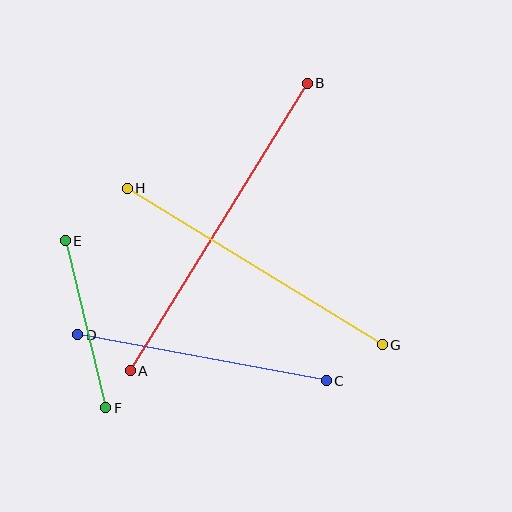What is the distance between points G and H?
The distance is approximately 299 pixels.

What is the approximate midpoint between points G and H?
The midpoint is at approximately (255, 266) pixels.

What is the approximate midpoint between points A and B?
The midpoint is at approximately (219, 227) pixels.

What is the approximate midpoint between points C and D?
The midpoint is at approximately (202, 358) pixels.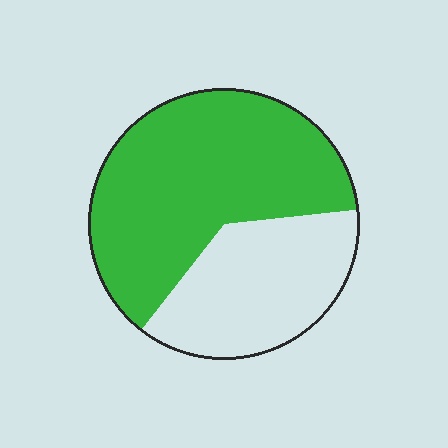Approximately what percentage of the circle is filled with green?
Approximately 65%.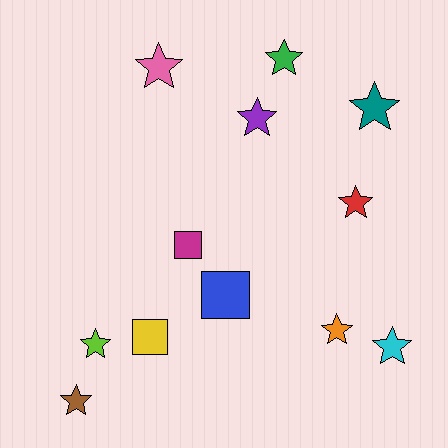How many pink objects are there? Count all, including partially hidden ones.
There is 1 pink object.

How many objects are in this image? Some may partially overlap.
There are 12 objects.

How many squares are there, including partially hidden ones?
There are 3 squares.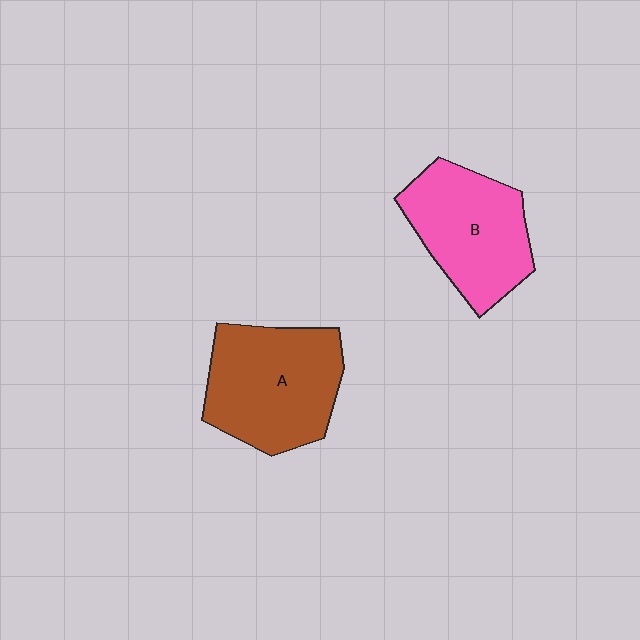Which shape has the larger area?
Shape A (brown).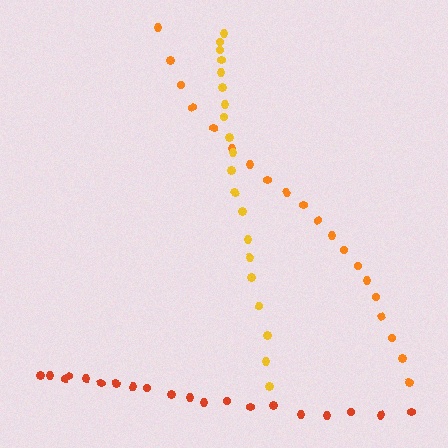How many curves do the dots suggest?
There are 3 distinct paths.